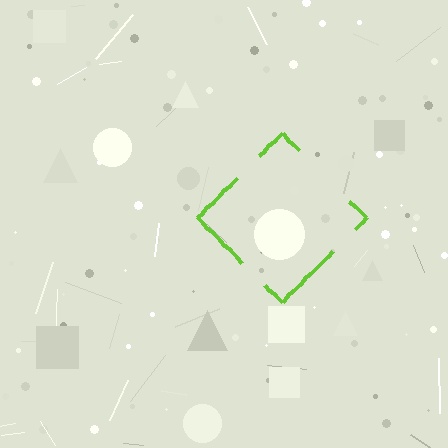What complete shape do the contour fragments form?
The contour fragments form a diamond.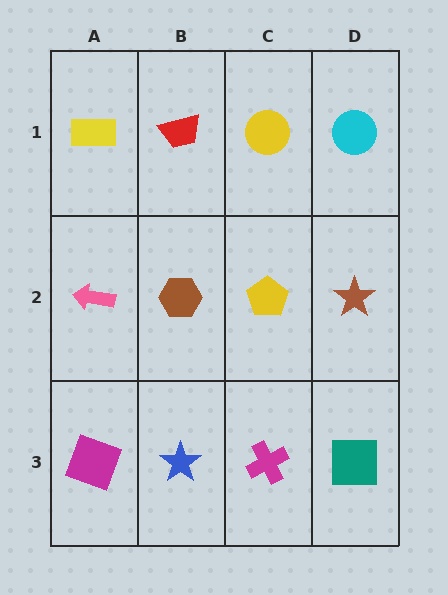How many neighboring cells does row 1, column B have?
3.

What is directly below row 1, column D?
A brown star.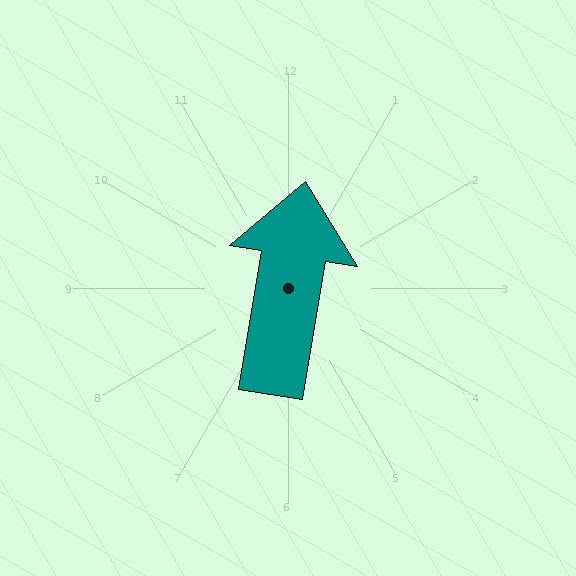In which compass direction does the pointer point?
North.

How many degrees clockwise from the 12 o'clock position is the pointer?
Approximately 9 degrees.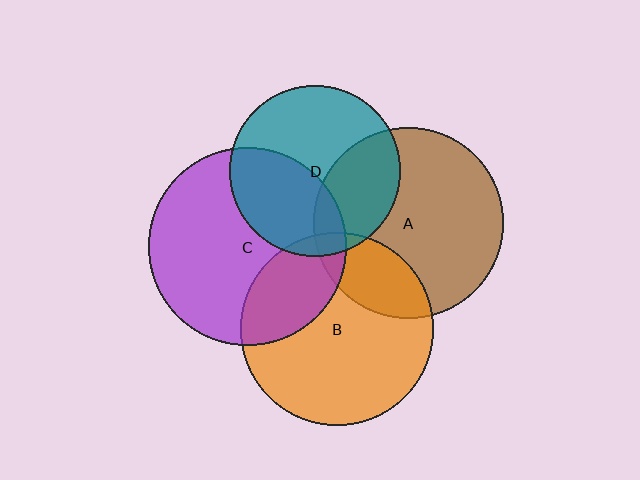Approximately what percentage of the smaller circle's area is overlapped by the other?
Approximately 25%.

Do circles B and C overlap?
Yes.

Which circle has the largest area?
Circle C (purple).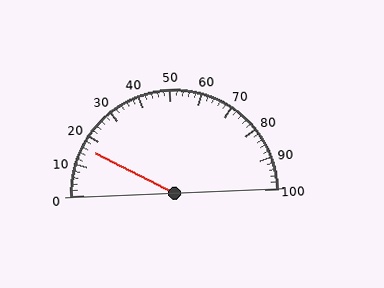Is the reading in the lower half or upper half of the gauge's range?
The reading is in the lower half of the range (0 to 100).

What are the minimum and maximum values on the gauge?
The gauge ranges from 0 to 100.